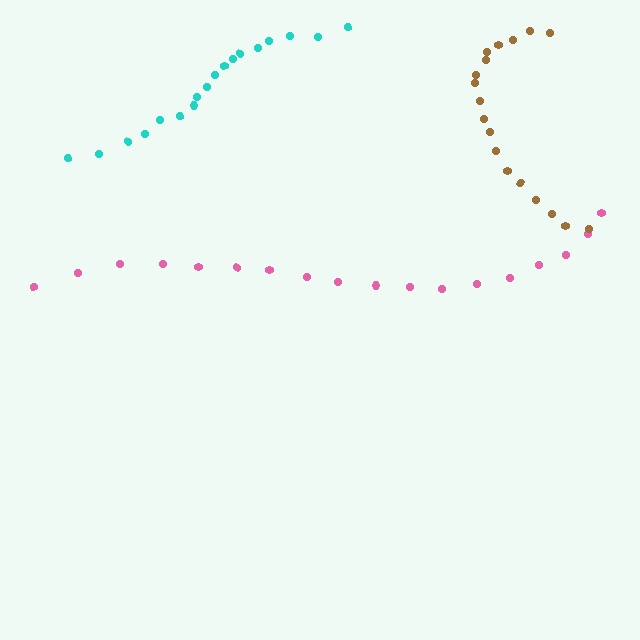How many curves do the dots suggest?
There are 3 distinct paths.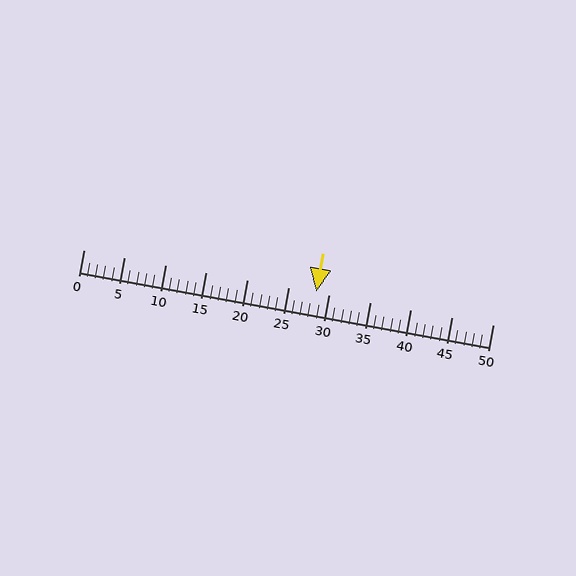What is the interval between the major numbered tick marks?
The major tick marks are spaced 5 units apart.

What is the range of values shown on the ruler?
The ruler shows values from 0 to 50.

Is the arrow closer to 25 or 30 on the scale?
The arrow is closer to 30.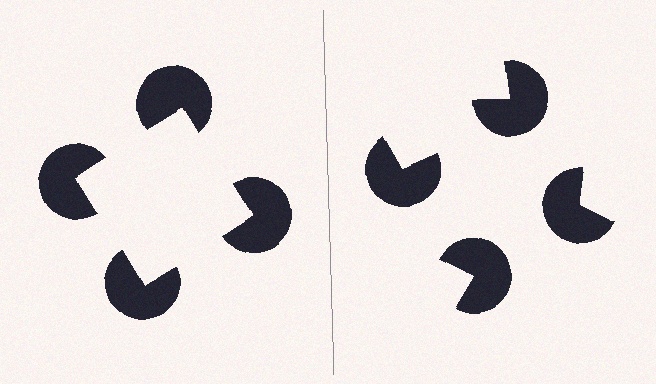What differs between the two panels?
The pac-man discs are positioned identically on both sides; only the wedge orientations differ. On the left they align to a square; on the right they are misaligned.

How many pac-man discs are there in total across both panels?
8 — 4 on each side.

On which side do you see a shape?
An illusory square appears on the left side. On the right side the wedge cuts are rotated, so no coherent shape forms.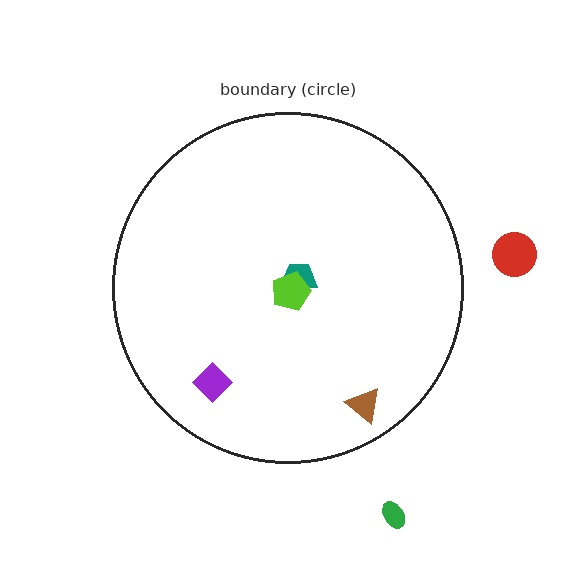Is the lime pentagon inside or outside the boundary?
Inside.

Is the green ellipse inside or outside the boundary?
Outside.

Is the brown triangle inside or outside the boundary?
Inside.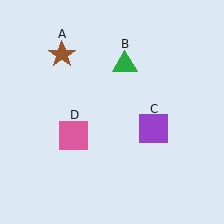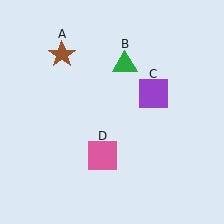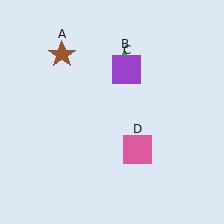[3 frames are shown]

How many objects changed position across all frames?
2 objects changed position: purple square (object C), pink square (object D).